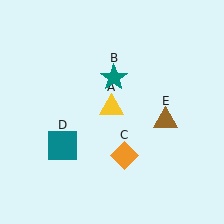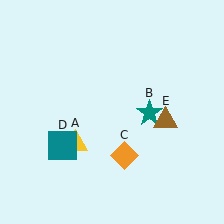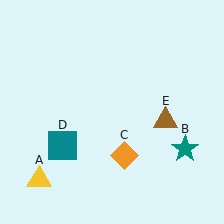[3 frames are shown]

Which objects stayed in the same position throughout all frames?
Orange diamond (object C) and teal square (object D) and brown triangle (object E) remained stationary.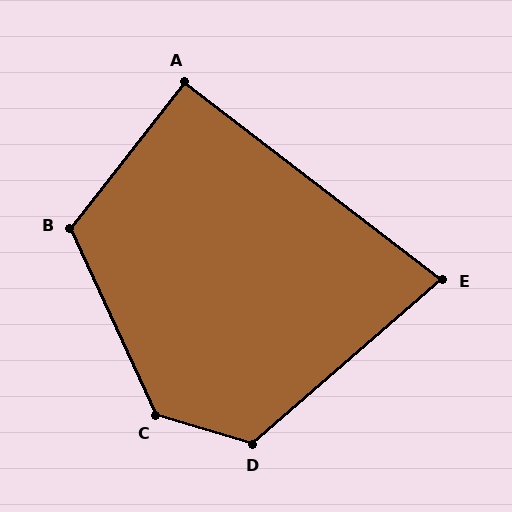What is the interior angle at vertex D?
Approximately 122 degrees (obtuse).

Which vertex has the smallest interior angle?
E, at approximately 78 degrees.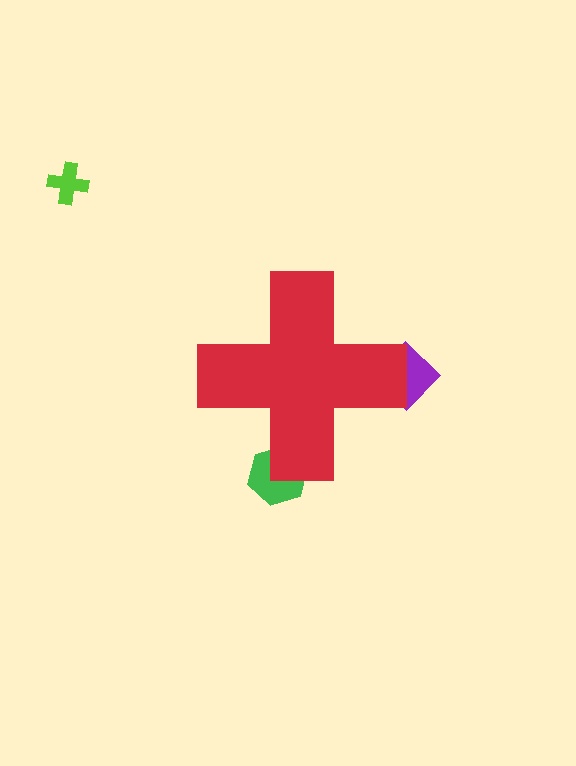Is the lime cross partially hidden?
No, the lime cross is fully visible.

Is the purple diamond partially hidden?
Yes, the purple diamond is partially hidden behind the red cross.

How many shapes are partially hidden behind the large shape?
2 shapes are partially hidden.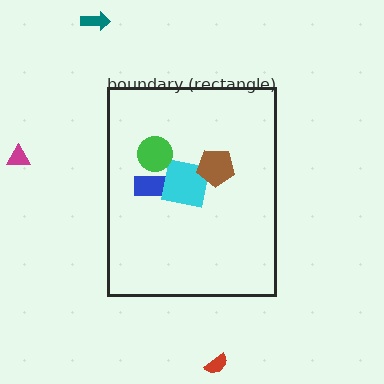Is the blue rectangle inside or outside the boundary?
Inside.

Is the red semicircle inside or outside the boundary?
Outside.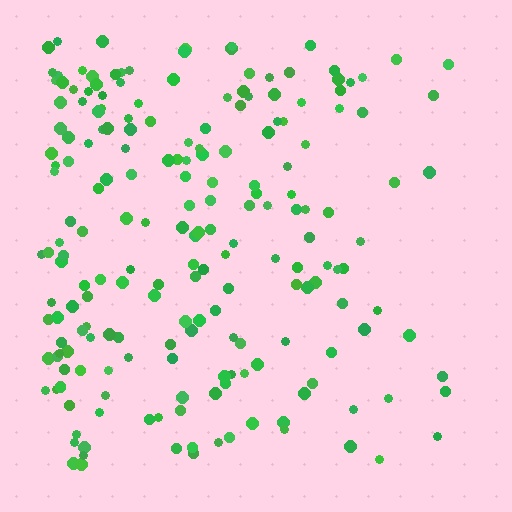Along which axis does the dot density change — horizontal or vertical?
Horizontal.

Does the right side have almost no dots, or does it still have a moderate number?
Still a moderate number, just noticeably fewer than the left.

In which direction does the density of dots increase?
From right to left, with the left side densest.